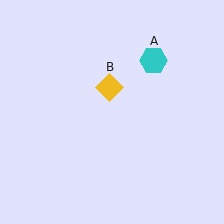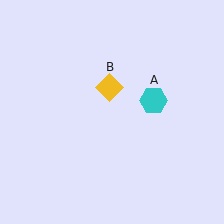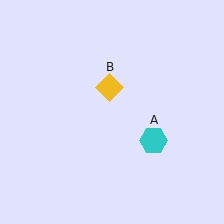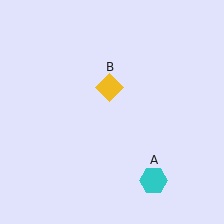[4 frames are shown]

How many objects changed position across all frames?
1 object changed position: cyan hexagon (object A).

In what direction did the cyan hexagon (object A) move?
The cyan hexagon (object A) moved down.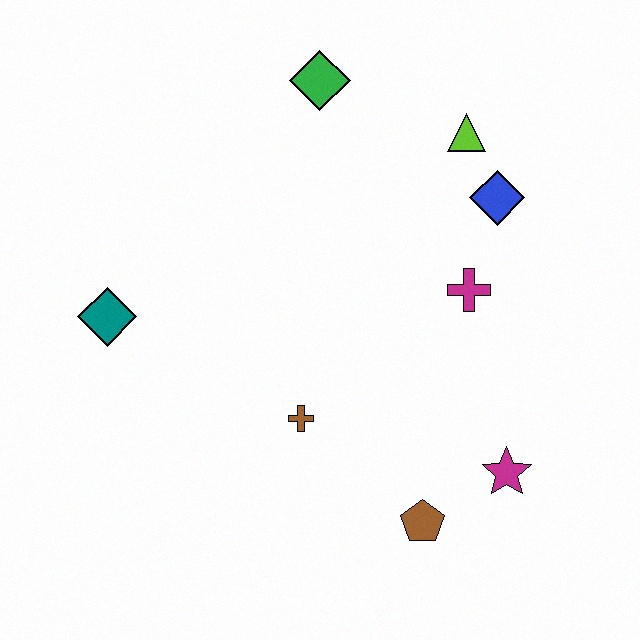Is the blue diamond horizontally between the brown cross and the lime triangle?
No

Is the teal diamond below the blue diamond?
Yes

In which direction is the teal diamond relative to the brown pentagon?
The teal diamond is to the left of the brown pentagon.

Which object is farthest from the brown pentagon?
The green diamond is farthest from the brown pentagon.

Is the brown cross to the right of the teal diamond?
Yes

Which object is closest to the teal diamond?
The brown cross is closest to the teal diamond.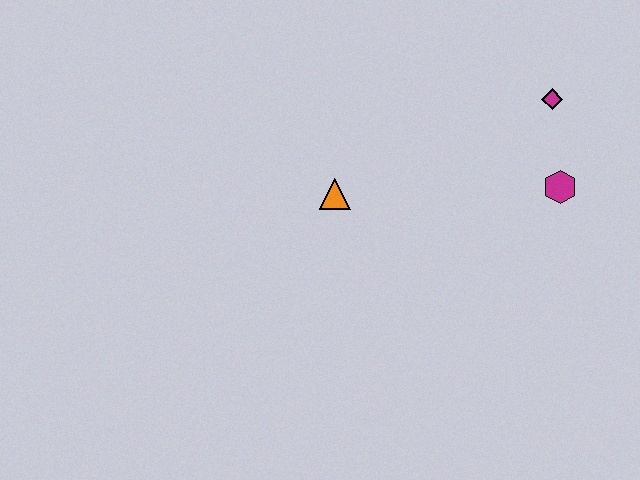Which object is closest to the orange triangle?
The magenta hexagon is closest to the orange triangle.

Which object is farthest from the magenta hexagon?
The orange triangle is farthest from the magenta hexagon.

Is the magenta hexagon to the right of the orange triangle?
Yes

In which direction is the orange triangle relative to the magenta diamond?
The orange triangle is to the left of the magenta diamond.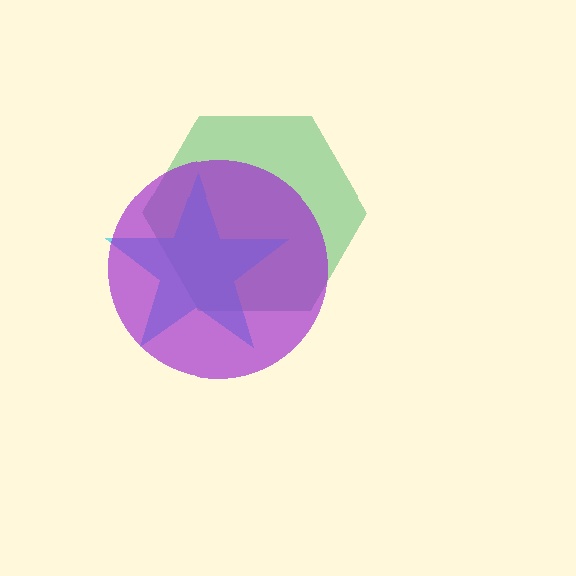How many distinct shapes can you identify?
There are 3 distinct shapes: a green hexagon, a cyan star, a purple circle.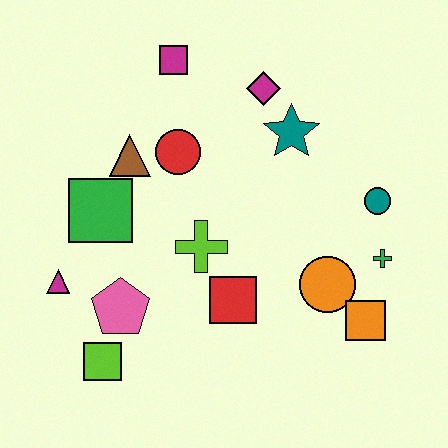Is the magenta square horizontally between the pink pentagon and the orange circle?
Yes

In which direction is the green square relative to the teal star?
The green square is to the left of the teal star.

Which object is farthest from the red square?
The magenta square is farthest from the red square.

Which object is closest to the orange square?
The orange circle is closest to the orange square.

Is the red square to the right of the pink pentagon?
Yes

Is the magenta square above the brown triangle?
Yes